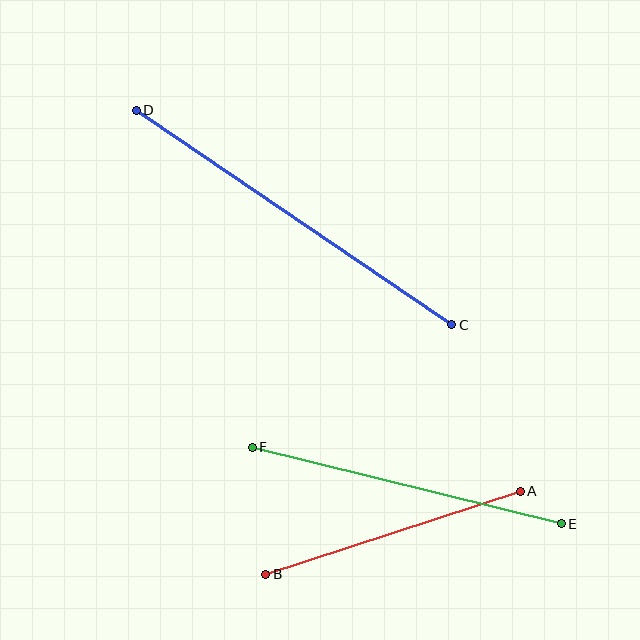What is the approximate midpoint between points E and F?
The midpoint is at approximately (407, 486) pixels.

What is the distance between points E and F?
The distance is approximately 318 pixels.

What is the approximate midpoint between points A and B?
The midpoint is at approximately (393, 533) pixels.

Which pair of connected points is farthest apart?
Points C and D are farthest apart.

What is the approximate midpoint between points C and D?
The midpoint is at approximately (294, 217) pixels.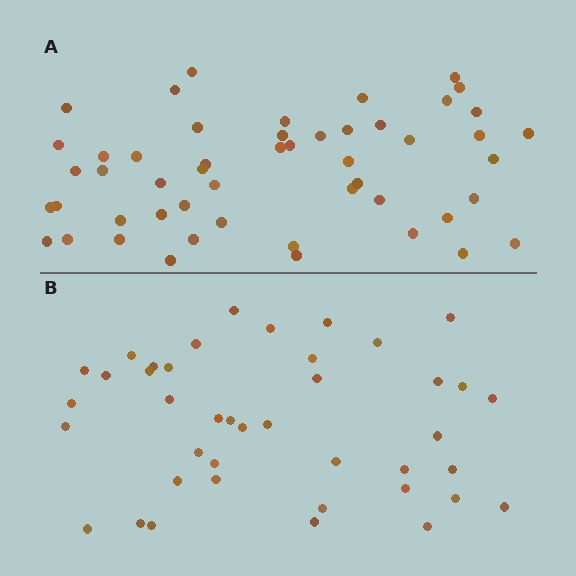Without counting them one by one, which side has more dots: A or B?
Region A (the top region) has more dots.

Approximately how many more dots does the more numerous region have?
Region A has roughly 10 or so more dots than region B.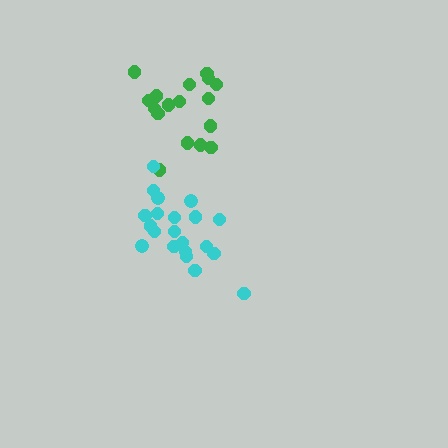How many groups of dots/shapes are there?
There are 2 groups.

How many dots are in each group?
Group 1: 17 dots, Group 2: 21 dots (38 total).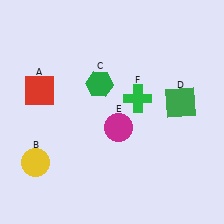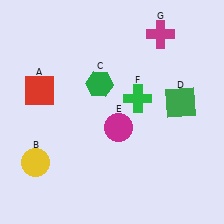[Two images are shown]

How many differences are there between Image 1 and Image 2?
There is 1 difference between the two images.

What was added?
A magenta cross (G) was added in Image 2.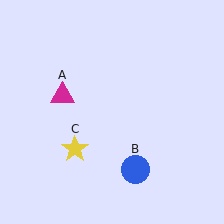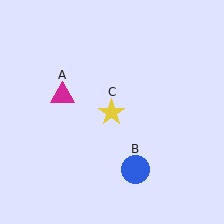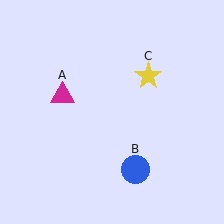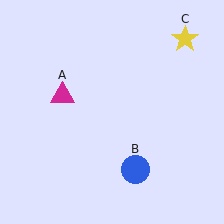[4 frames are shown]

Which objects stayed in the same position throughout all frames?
Magenta triangle (object A) and blue circle (object B) remained stationary.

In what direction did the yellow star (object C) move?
The yellow star (object C) moved up and to the right.